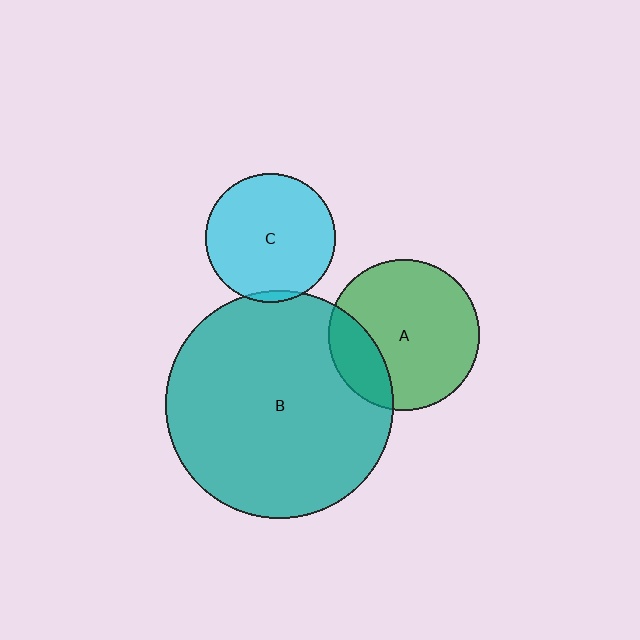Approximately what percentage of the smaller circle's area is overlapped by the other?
Approximately 5%.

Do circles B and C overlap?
Yes.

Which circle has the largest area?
Circle B (teal).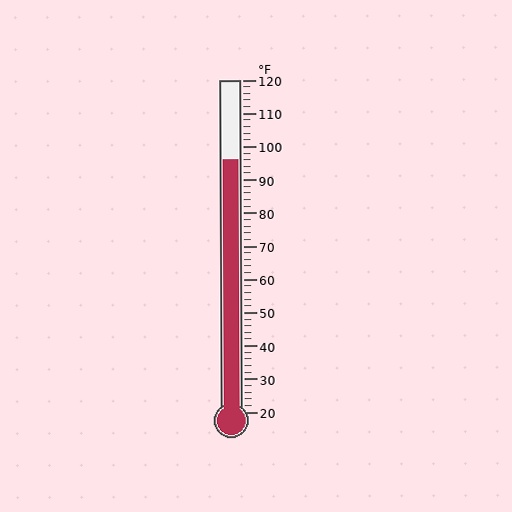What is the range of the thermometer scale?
The thermometer scale ranges from 20°F to 120°F.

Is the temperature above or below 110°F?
The temperature is below 110°F.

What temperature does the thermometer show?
The thermometer shows approximately 96°F.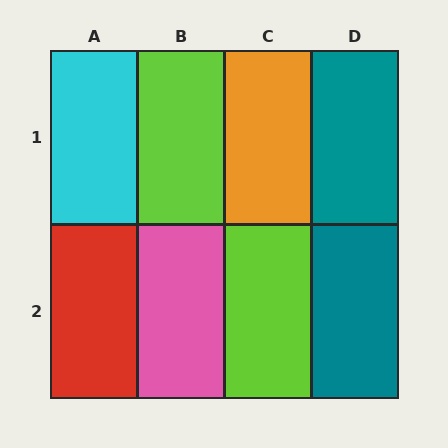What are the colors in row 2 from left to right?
Red, pink, lime, teal.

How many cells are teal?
2 cells are teal.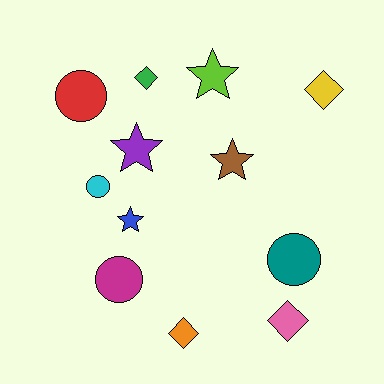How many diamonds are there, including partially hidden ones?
There are 4 diamonds.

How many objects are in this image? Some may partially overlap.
There are 12 objects.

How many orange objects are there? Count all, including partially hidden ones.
There is 1 orange object.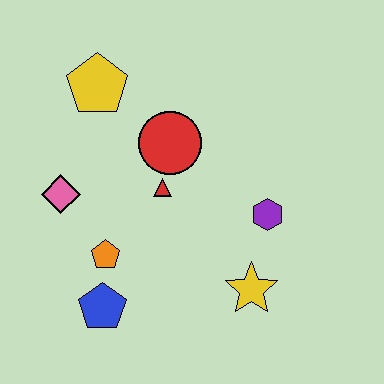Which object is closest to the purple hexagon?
The yellow star is closest to the purple hexagon.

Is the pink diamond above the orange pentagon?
Yes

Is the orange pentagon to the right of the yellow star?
No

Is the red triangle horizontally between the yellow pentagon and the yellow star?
Yes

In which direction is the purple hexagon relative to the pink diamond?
The purple hexagon is to the right of the pink diamond.